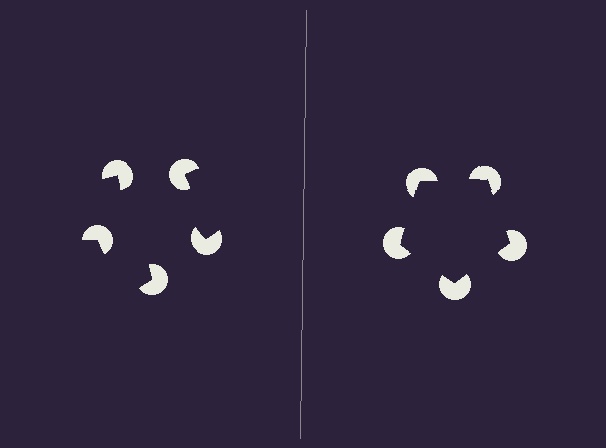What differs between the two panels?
The pac-man discs are positioned identically on both sides; only the wedge orientations differ. On the right they align to a pentagon; on the left they are misaligned.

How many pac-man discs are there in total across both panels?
10 — 5 on each side.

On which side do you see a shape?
An illusory pentagon appears on the right side. On the left side the wedge cuts are rotated, so no coherent shape forms.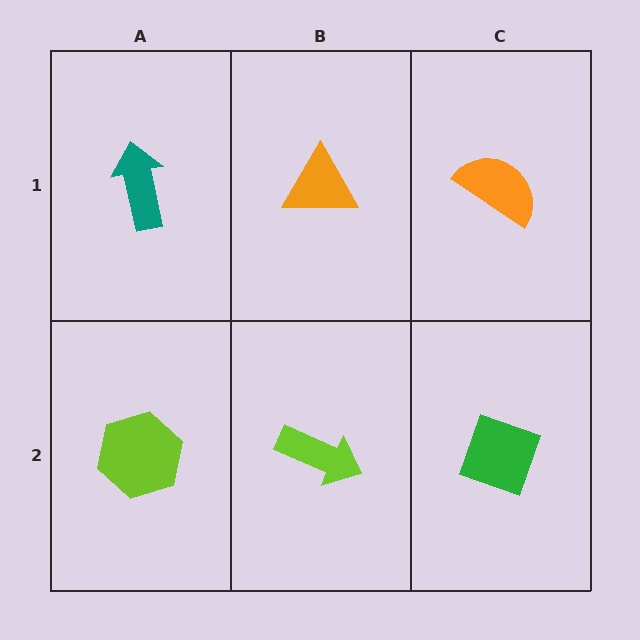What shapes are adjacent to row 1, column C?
A green diamond (row 2, column C), an orange triangle (row 1, column B).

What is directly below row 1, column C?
A green diamond.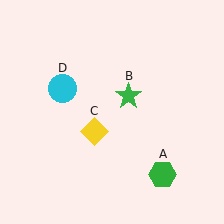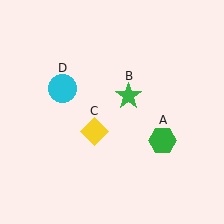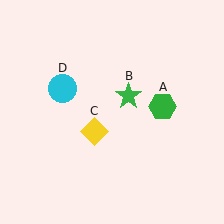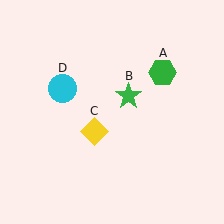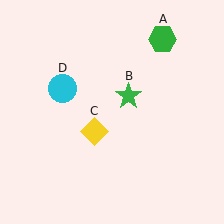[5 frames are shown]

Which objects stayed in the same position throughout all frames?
Green star (object B) and yellow diamond (object C) and cyan circle (object D) remained stationary.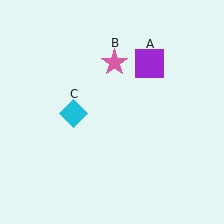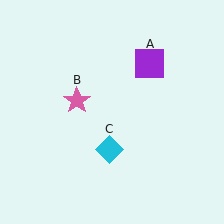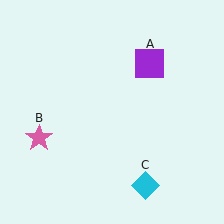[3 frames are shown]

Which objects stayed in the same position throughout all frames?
Purple square (object A) remained stationary.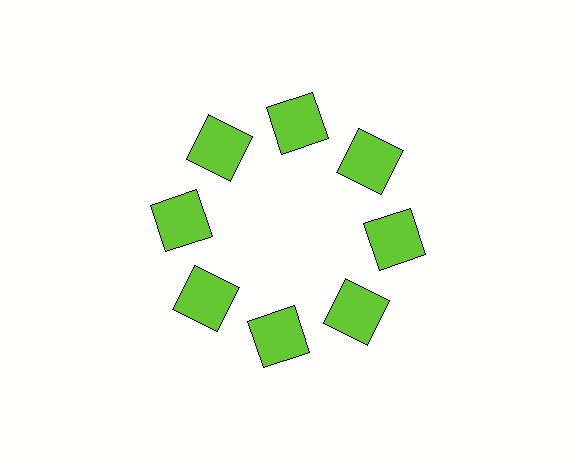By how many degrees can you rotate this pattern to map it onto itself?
The pattern maps onto itself every 45 degrees of rotation.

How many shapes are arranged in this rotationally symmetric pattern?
There are 8 shapes, arranged in 8 groups of 1.